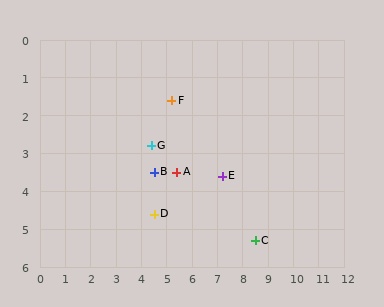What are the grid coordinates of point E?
Point E is at approximately (7.2, 3.6).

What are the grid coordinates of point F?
Point F is at approximately (5.2, 1.6).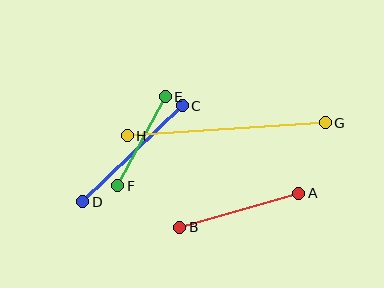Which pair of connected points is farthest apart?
Points G and H are farthest apart.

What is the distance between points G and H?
The distance is approximately 198 pixels.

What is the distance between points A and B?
The distance is approximately 124 pixels.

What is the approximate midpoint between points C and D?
The midpoint is at approximately (132, 154) pixels.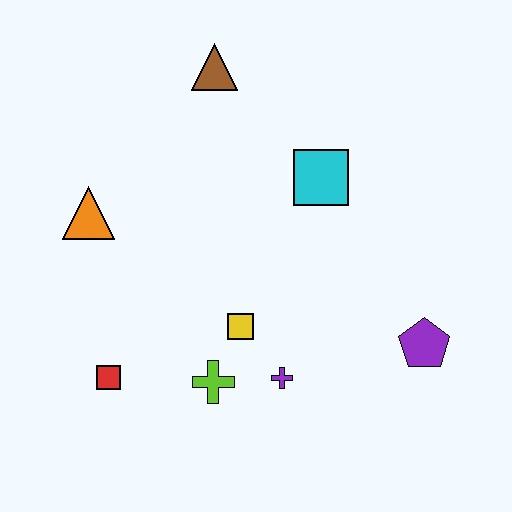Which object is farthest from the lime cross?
The brown triangle is farthest from the lime cross.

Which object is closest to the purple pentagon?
The purple cross is closest to the purple pentagon.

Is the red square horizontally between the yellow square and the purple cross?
No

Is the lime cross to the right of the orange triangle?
Yes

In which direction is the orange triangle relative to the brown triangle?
The orange triangle is below the brown triangle.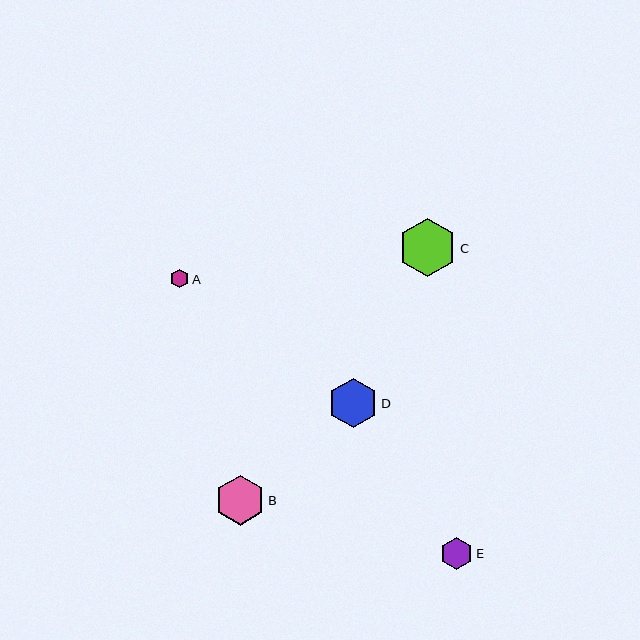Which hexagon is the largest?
Hexagon C is the largest with a size of approximately 58 pixels.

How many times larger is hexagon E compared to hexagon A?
Hexagon E is approximately 1.7 times the size of hexagon A.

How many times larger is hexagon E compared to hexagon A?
Hexagon E is approximately 1.7 times the size of hexagon A.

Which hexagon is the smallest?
Hexagon A is the smallest with a size of approximately 19 pixels.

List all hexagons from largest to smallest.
From largest to smallest: C, B, D, E, A.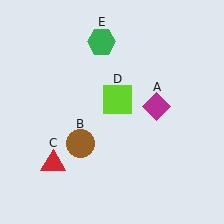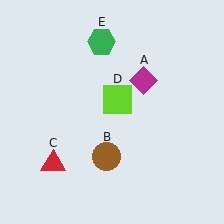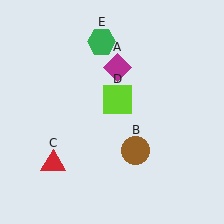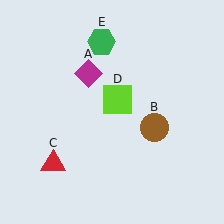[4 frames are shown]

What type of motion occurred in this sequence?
The magenta diamond (object A), brown circle (object B) rotated counterclockwise around the center of the scene.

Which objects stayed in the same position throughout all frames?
Red triangle (object C) and lime square (object D) and green hexagon (object E) remained stationary.